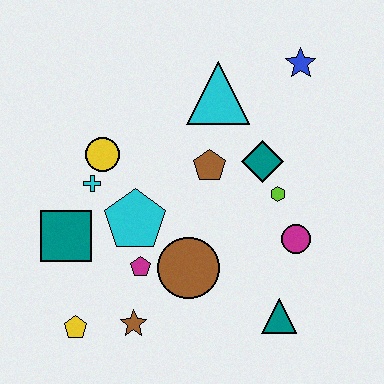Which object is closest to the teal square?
The cyan cross is closest to the teal square.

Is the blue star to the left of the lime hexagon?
No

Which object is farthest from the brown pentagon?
The yellow pentagon is farthest from the brown pentagon.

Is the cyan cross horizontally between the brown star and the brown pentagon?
No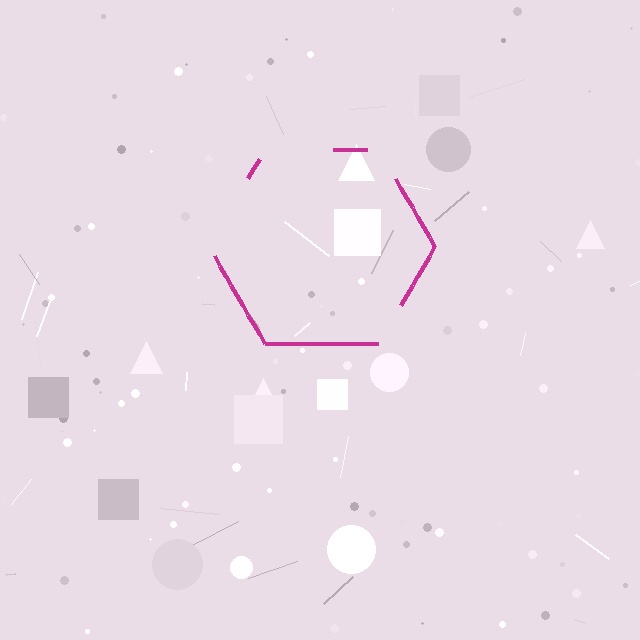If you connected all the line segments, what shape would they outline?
They would outline a hexagon.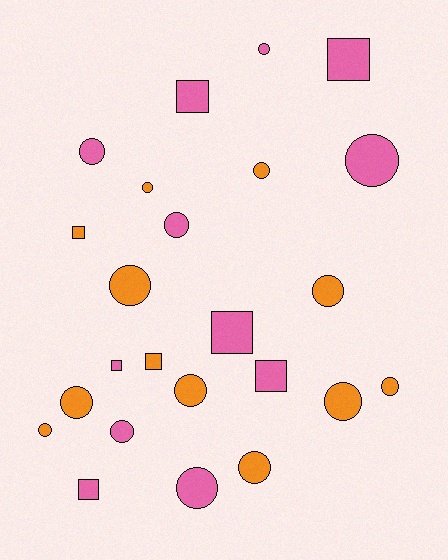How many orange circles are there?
There are 10 orange circles.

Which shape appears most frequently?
Circle, with 16 objects.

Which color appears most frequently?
Pink, with 12 objects.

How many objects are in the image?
There are 24 objects.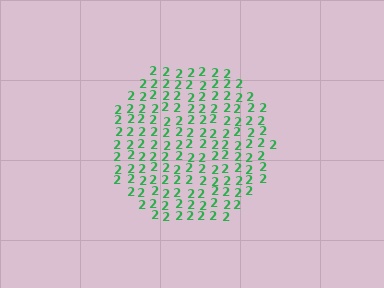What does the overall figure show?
The overall figure shows a circle.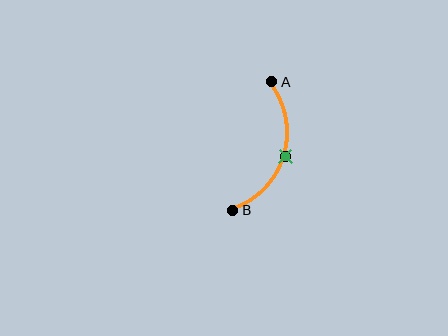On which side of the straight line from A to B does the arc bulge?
The arc bulges to the right of the straight line connecting A and B.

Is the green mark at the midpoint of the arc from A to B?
Yes. The green mark lies on the arc at equal arc-length from both A and B — it is the arc midpoint.